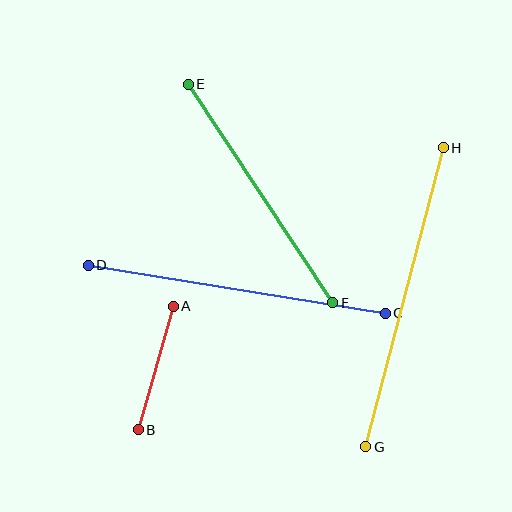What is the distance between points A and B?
The distance is approximately 128 pixels.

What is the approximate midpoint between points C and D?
The midpoint is at approximately (237, 289) pixels.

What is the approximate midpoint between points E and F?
The midpoint is at approximately (261, 194) pixels.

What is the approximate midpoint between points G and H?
The midpoint is at approximately (404, 297) pixels.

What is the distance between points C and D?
The distance is approximately 301 pixels.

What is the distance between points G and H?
The distance is approximately 309 pixels.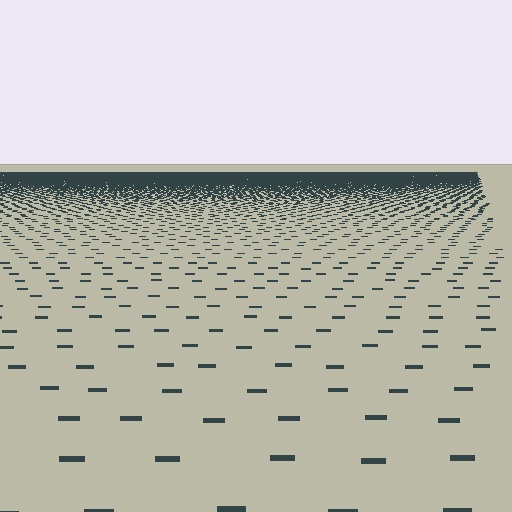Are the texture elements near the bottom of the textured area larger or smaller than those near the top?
Larger. Near the bottom, elements are closer to the viewer and appear at a bigger on-screen size.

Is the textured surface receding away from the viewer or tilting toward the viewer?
The surface is receding away from the viewer. Texture elements get smaller and denser toward the top.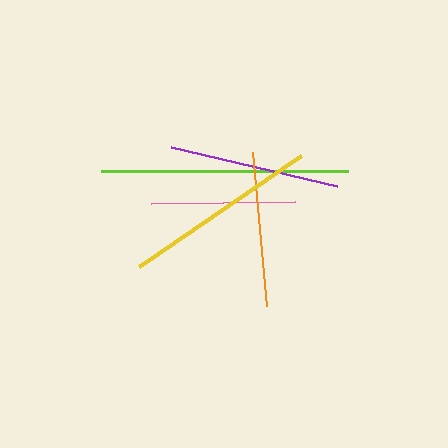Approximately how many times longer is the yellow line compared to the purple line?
The yellow line is approximately 1.2 times the length of the purple line.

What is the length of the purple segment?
The purple segment is approximately 171 pixels long.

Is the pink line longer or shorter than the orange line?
The orange line is longer than the pink line.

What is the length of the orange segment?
The orange segment is approximately 154 pixels long.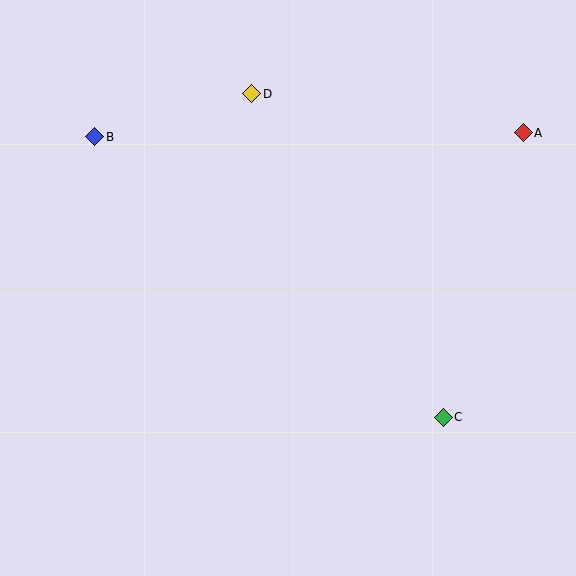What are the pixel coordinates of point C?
Point C is at (443, 417).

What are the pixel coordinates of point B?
Point B is at (95, 137).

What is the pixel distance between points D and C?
The distance between D and C is 376 pixels.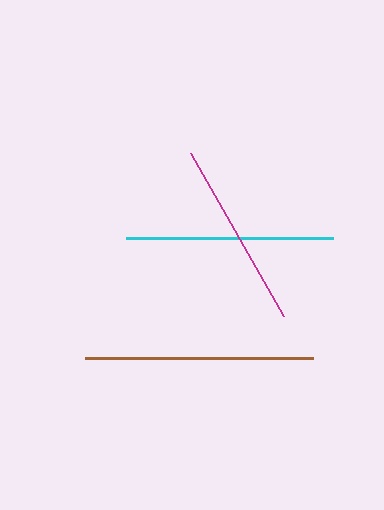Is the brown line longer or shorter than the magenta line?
The brown line is longer than the magenta line.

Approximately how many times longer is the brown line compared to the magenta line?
The brown line is approximately 1.2 times the length of the magenta line.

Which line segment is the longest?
The brown line is the longest at approximately 228 pixels.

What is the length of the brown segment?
The brown segment is approximately 228 pixels long.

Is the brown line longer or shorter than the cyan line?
The brown line is longer than the cyan line.